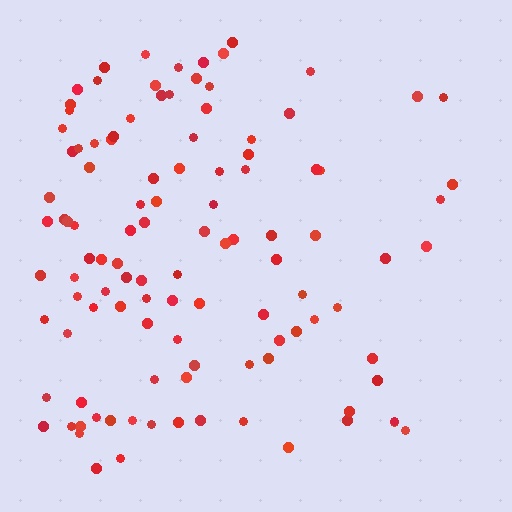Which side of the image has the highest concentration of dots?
The left.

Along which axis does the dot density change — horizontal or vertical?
Horizontal.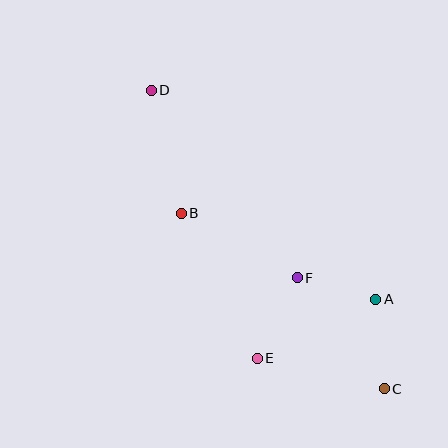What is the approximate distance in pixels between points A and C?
The distance between A and C is approximately 90 pixels.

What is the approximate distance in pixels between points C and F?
The distance between C and F is approximately 141 pixels.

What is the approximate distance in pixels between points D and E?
The distance between D and E is approximately 288 pixels.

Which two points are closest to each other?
Points A and F are closest to each other.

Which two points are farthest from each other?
Points C and D are farthest from each other.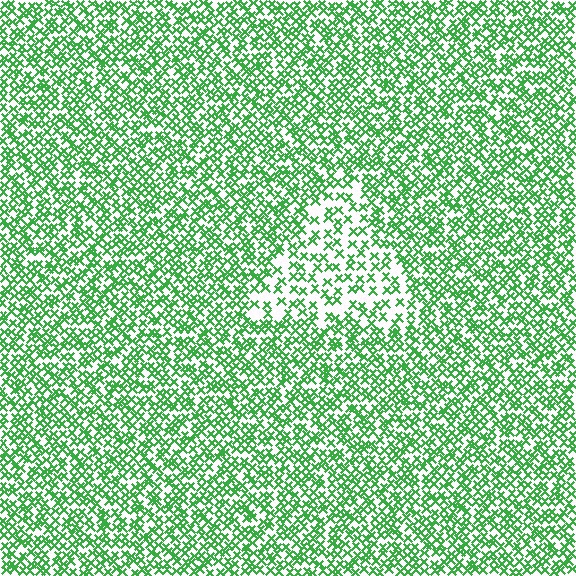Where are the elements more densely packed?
The elements are more densely packed outside the triangle boundary.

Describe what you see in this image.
The image contains small green elements arranged at two different densities. A triangle-shaped region is visible where the elements are less densely packed than the surrounding area.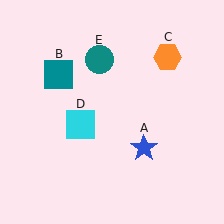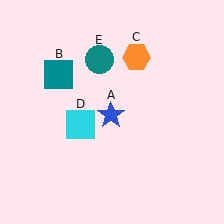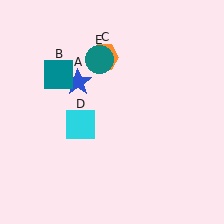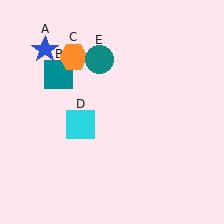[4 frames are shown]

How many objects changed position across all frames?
2 objects changed position: blue star (object A), orange hexagon (object C).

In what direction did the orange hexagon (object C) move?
The orange hexagon (object C) moved left.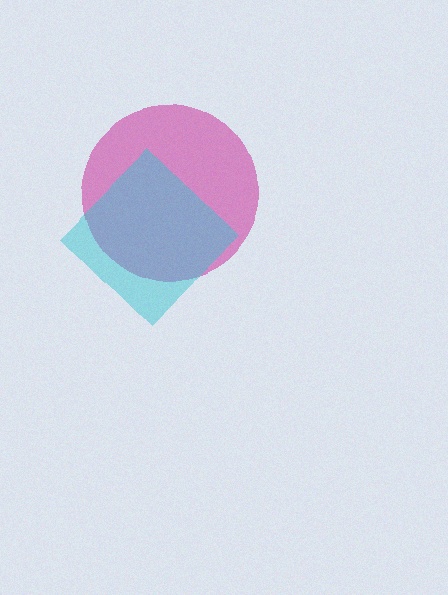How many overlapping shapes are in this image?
There are 2 overlapping shapes in the image.